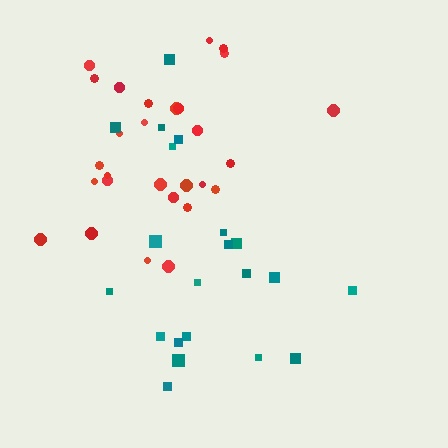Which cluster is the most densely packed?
Red.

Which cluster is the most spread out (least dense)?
Teal.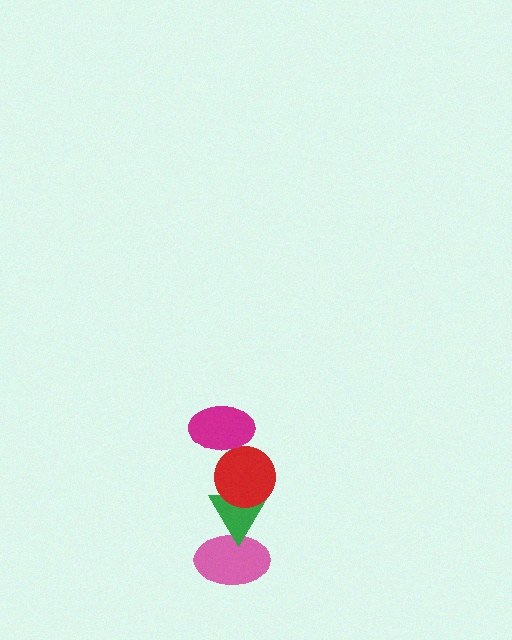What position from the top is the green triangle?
The green triangle is 3rd from the top.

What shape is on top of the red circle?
The magenta ellipse is on top of the red circle.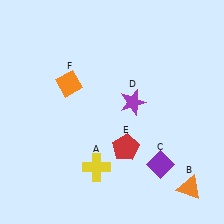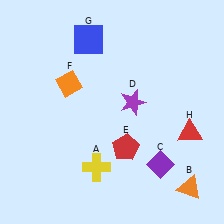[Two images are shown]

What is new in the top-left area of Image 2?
A blue square (G) was added in the top-left area of Image 2.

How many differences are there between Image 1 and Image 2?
There are 2 differences between the two images.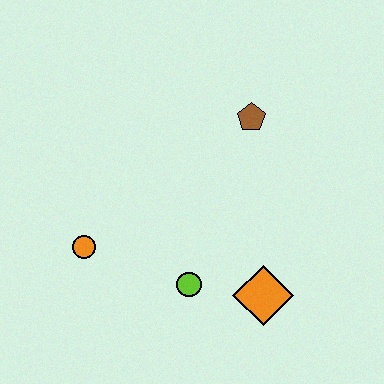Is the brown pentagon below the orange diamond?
No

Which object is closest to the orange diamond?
The lime circle is closest to the orange diamond.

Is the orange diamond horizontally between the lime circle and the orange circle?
No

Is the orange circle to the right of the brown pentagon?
No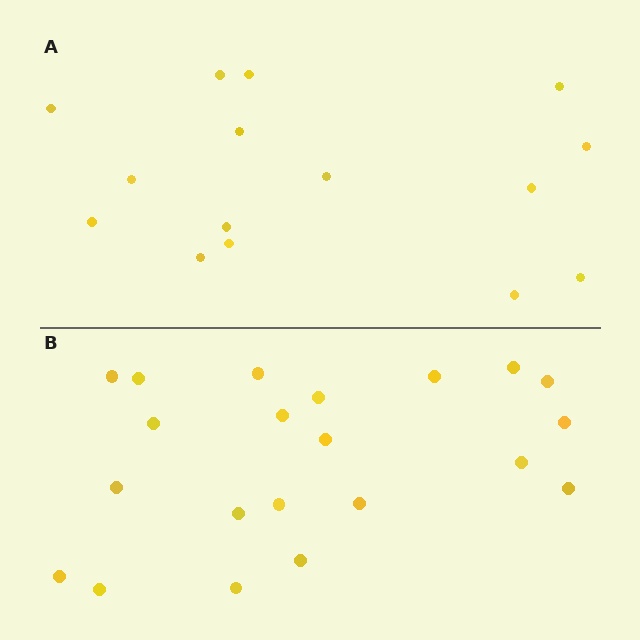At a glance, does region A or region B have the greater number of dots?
Region B (the bottom region) has more dots.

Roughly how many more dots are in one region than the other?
Region B has about 6 more dots than region A.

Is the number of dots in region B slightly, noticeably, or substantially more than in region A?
Region B has noticeably more, but not dramatically so. The ratio is roughly 1.4 to 1.